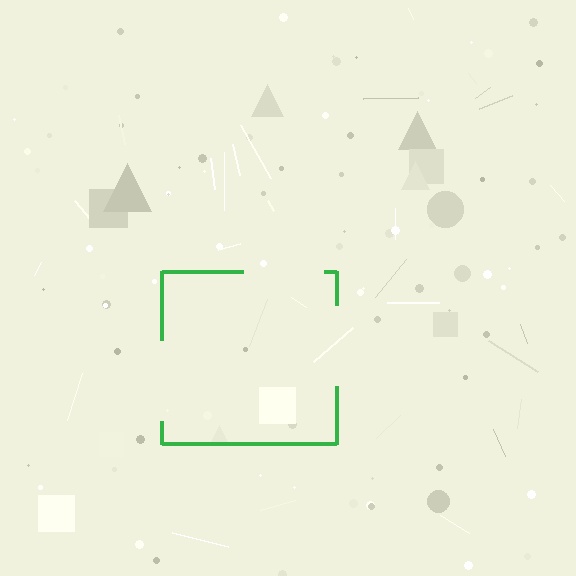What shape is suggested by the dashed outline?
The dashed outline suggests a square.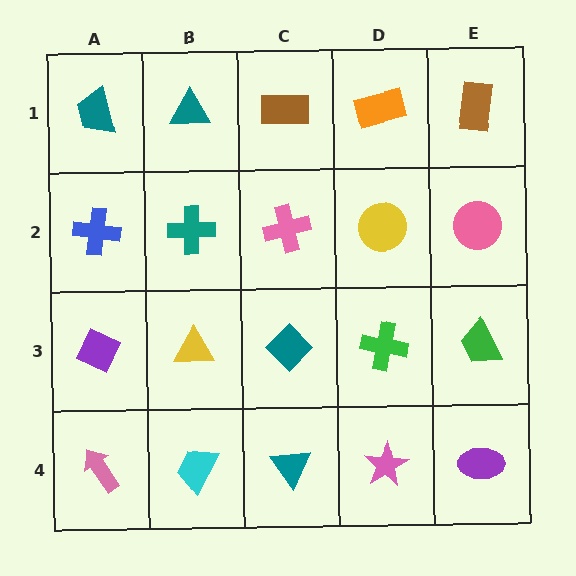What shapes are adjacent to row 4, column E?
A green trapezoid (row 3, column E), a pink star (row 4, column D).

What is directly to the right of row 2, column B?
A pink cross.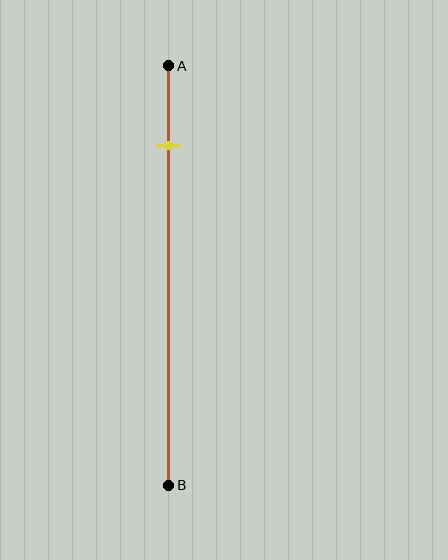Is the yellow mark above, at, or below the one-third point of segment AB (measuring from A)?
The yellow mark is above the one-third point of segment AB.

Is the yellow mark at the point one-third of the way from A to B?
No, the mark is at about 20% from A, not at the 33% one-third point.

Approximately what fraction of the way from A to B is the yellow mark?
The yellow mark is approximately 20% of the way from A to B.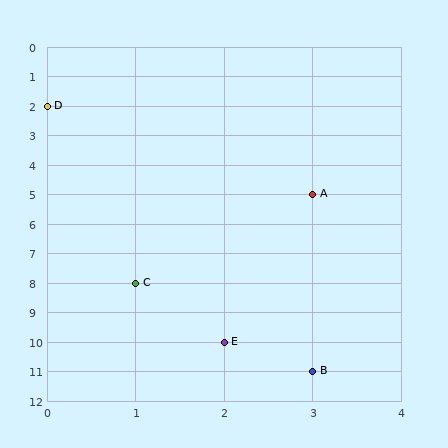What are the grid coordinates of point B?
Point B is at grid coordinates (3, 11).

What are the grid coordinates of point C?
Point C is at grid coordinates (1, 8).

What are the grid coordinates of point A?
Point A is at grid coordinates (3, 5).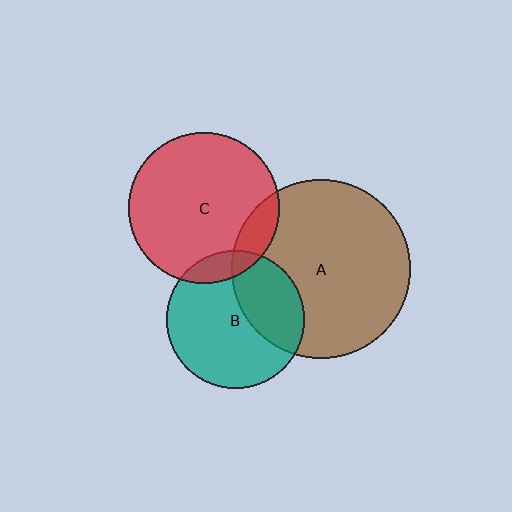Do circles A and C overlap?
Yes.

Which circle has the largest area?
Circle A (brown).